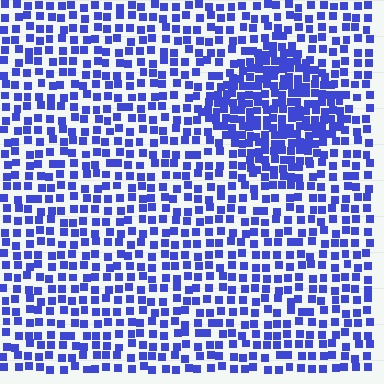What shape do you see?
I see a diamond.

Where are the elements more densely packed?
The elements are more densely packed inside the diamond boundary.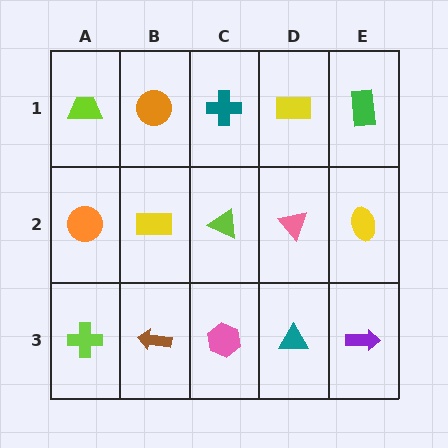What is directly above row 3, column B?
A yellow rectangle.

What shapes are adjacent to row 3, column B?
A yellow rectangle (row 2, column B), a lime cross (row 3, column A), a pink hexagon (row 3, column C).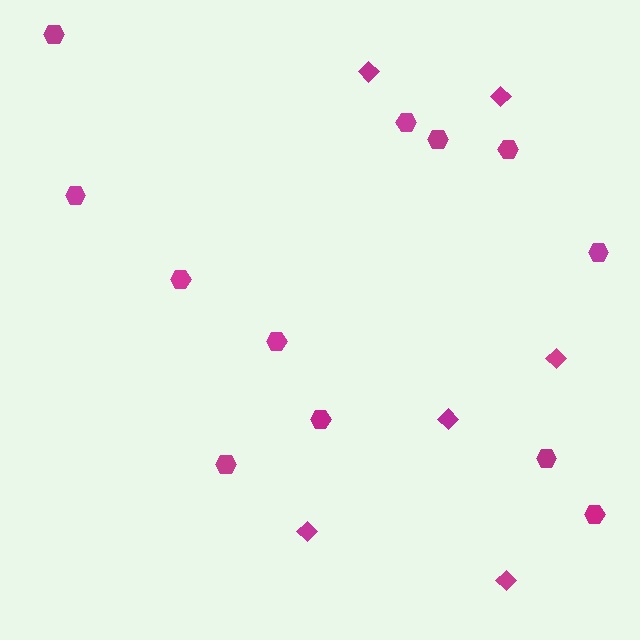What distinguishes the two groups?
There are 2 groups: one group of hexagons (12) and one group of diamonds (6).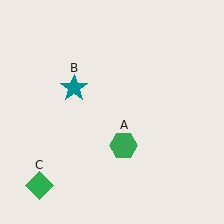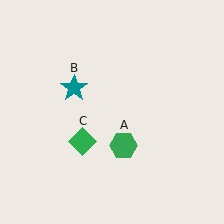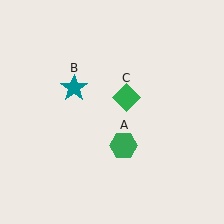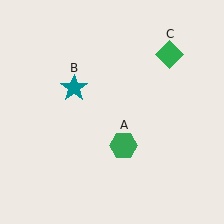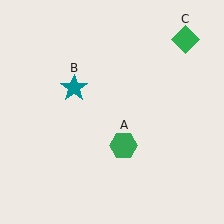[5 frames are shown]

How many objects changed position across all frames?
1 object changed position: green diamond (object C).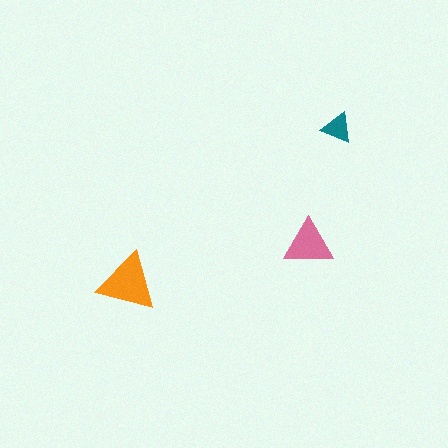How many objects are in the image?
There are 3 objects in the image.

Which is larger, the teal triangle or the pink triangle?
The pink one.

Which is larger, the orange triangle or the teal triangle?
The orange one.